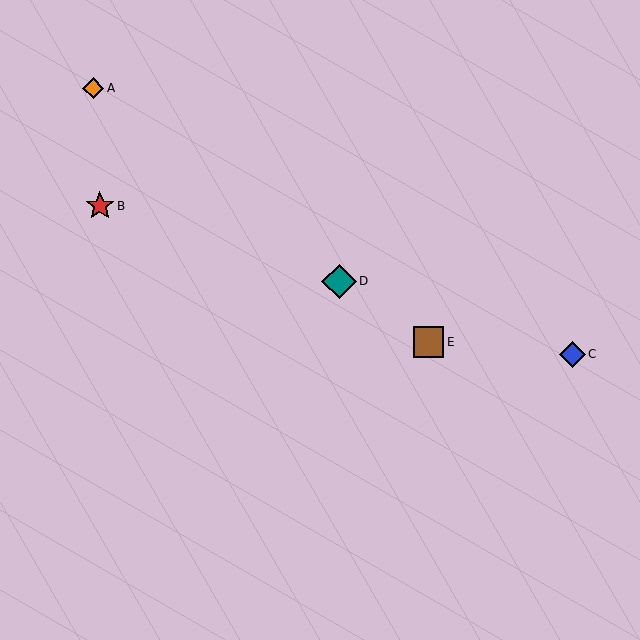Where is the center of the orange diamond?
The center of the orange diamond is at (93, 88).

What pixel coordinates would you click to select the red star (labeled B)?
Click at (100, 206) to select the red star B.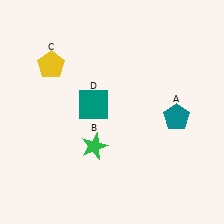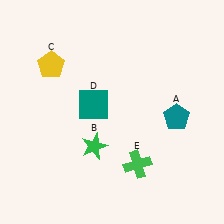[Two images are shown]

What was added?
A green cross (E) was added in Image 2.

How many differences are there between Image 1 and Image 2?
There is 1 difference between the two images.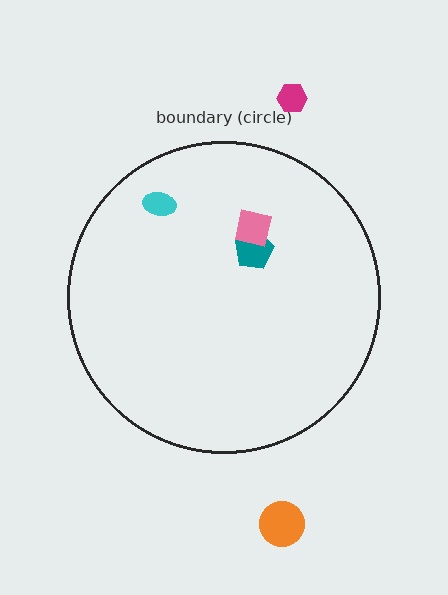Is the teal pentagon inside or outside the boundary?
Inside.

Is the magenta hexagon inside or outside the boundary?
Outside.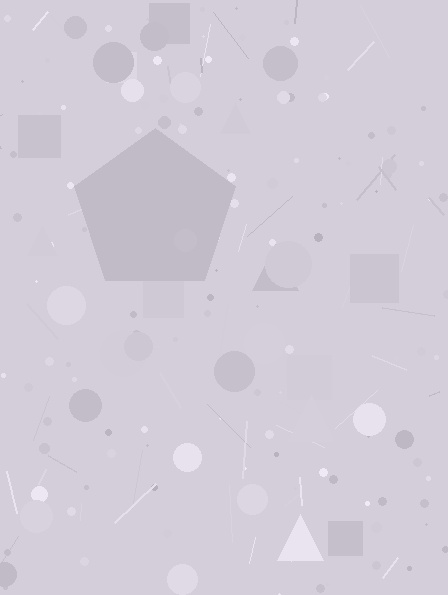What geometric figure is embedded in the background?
A pentagon is embedded in the background.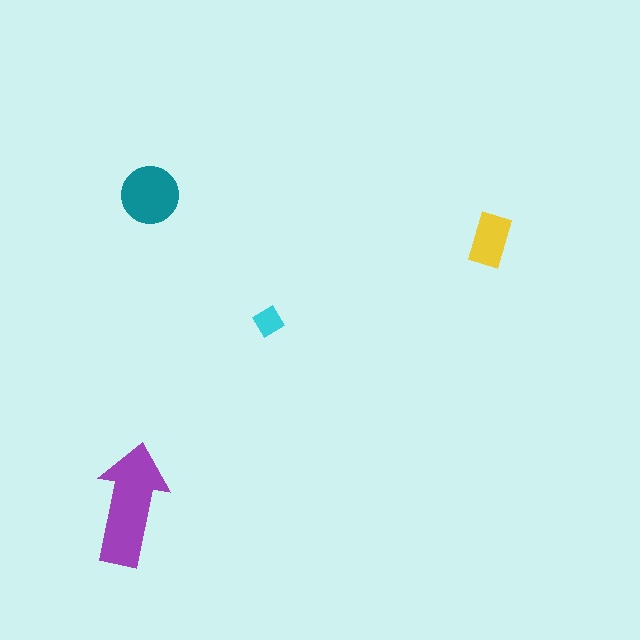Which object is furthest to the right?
The yellow rectangle is rightmost.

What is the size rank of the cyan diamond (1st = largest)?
4th.